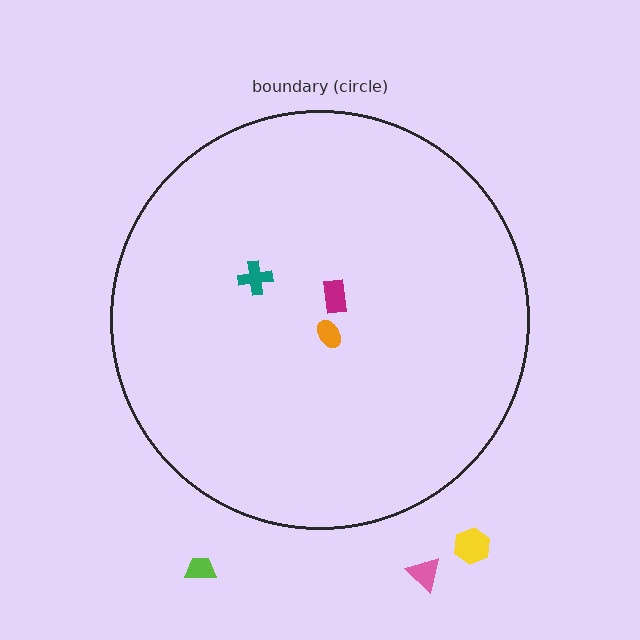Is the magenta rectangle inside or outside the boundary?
Inside.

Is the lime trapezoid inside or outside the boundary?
Outside.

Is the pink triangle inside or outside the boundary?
Outside.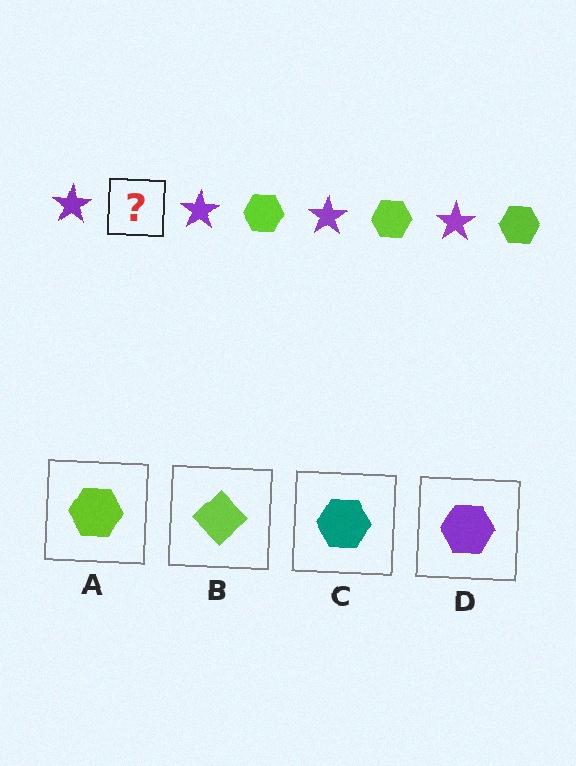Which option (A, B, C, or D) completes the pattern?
A.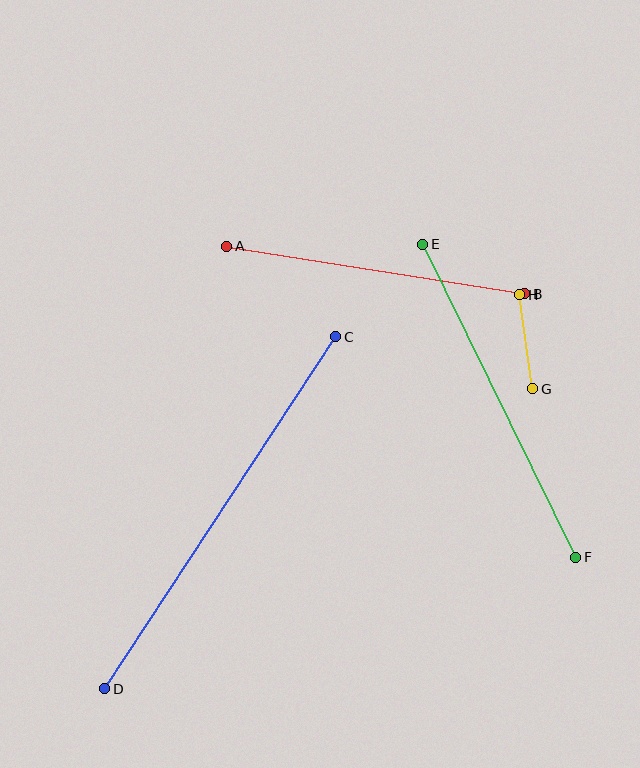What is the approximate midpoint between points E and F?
The midpoint is at approximately (499, 401) pixels.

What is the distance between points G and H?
The distance is approximately 95 pixels.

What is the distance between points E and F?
The distance is approximately 348 pixels.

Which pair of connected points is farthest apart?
Points C and D are farthest apart.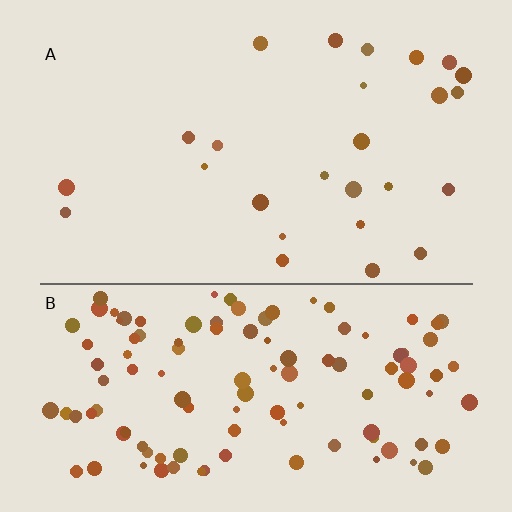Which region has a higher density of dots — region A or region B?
B (the bottom).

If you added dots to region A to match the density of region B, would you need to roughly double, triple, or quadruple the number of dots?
Approximately quadruple.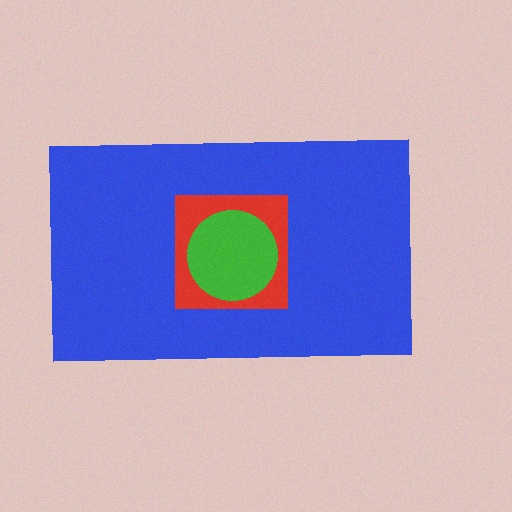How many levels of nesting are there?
3.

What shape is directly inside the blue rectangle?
The red square.